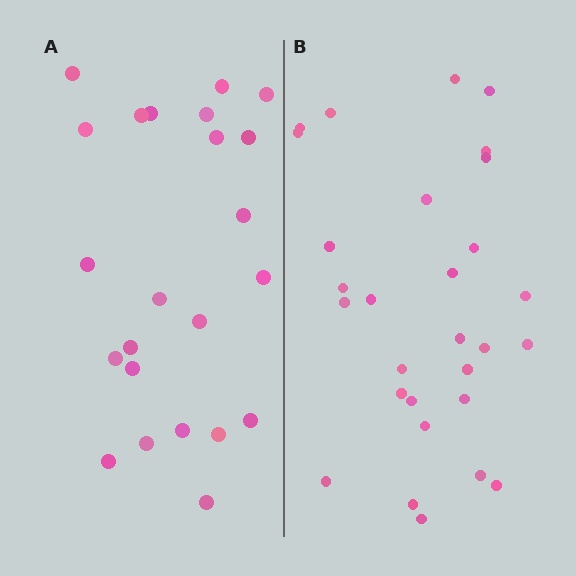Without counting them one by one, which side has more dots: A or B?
Region B (the right region) has more dots.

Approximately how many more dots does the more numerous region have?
Region B has about 6 more dots than region A.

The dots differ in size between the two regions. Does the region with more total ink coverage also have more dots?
No. Region A has more total ink coverage because its dots are larger, but region B actually contains more individual dots. Total area can be misleading — the number of items is what matters here.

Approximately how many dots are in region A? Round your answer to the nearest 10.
About 20 dots. (The exact count is 23, which rounds to 20.)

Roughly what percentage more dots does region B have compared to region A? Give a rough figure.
About 25% more.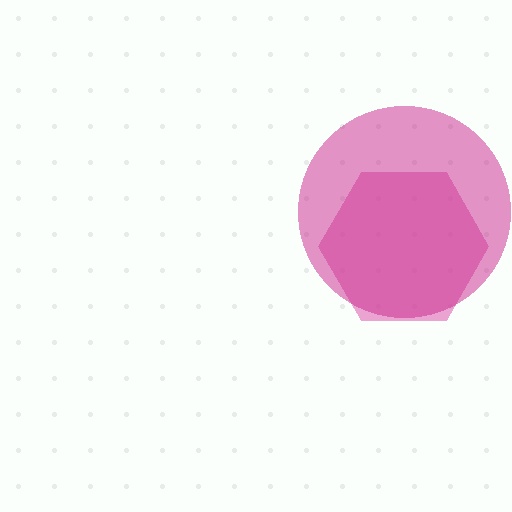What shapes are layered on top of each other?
The layered shapes are: a pink hexagon, a magenta circle.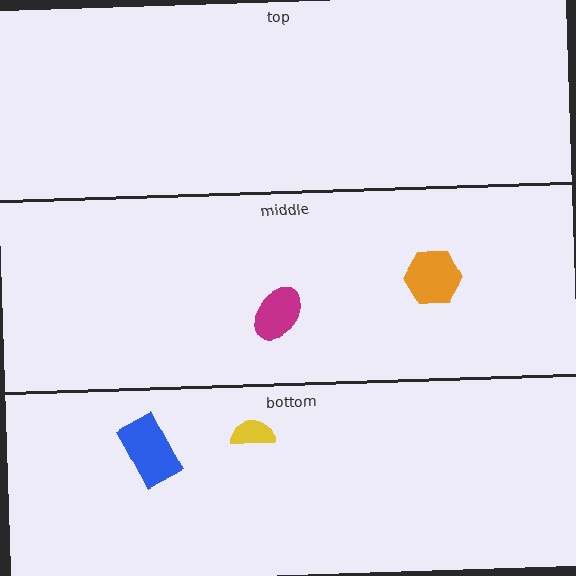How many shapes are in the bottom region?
2.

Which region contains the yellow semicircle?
The bottom region.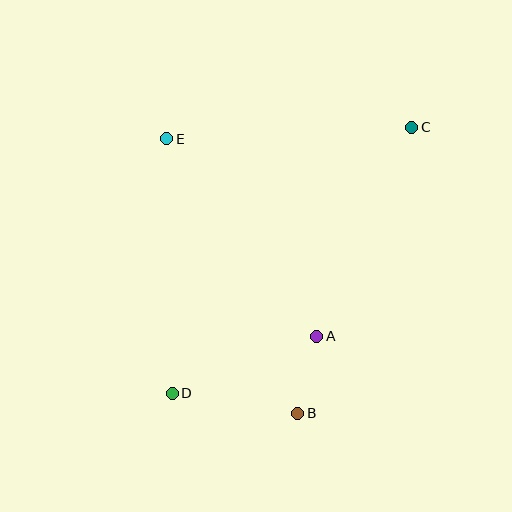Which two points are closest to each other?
Points A and B are closest to each other.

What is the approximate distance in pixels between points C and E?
The distance between C and E is approximately 245 pixels.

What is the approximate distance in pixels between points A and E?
The distance between A and E is approximately 248 pixels.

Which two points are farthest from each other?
Points C and D are farthest from each other.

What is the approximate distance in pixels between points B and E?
The distance between B and E is approximately 304 pixels.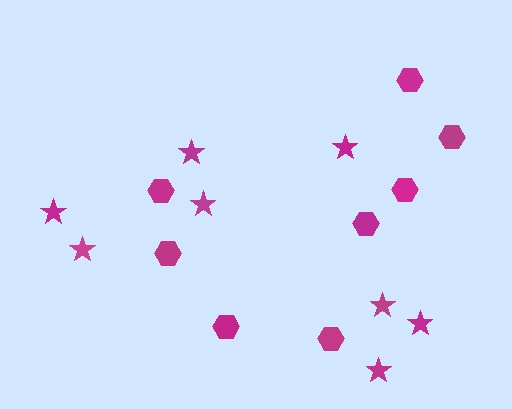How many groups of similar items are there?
There are 2 groups: one group of hexagons (8) and one group of stars (8).